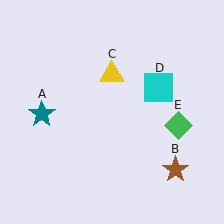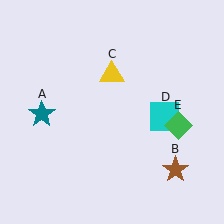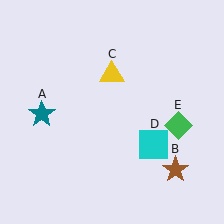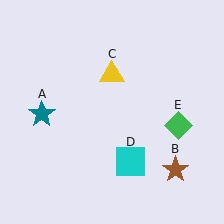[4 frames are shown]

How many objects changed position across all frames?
1 object changed position: cyan square (object D).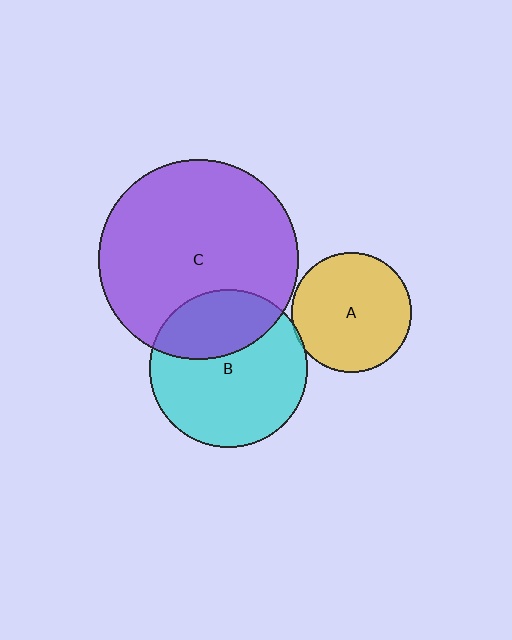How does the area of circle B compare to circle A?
Approximately 1.7 times.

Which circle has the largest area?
Circle C (purple).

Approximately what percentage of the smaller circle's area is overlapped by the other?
Approximately 30%.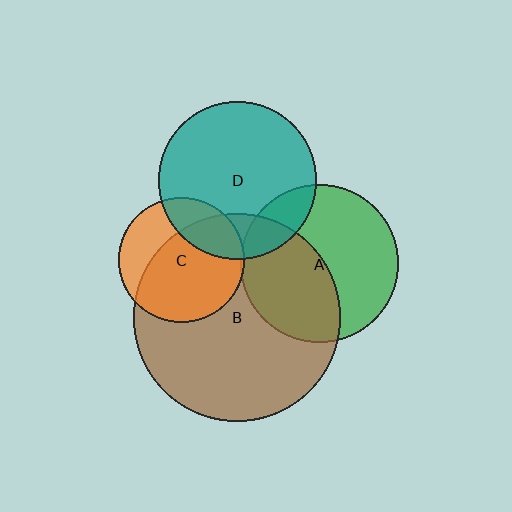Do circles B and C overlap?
Yes.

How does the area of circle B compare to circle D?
Approximately 1.7 times.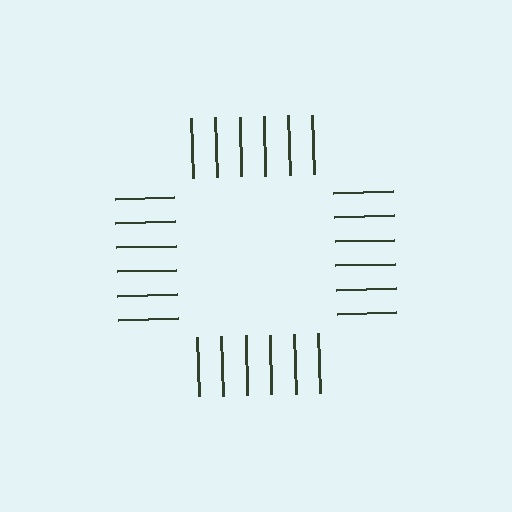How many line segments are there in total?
24 — 6 along each of the 4 edges.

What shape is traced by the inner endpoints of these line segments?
An illusory square — the line segments terminate on its edges but no continuous stroke is drawn.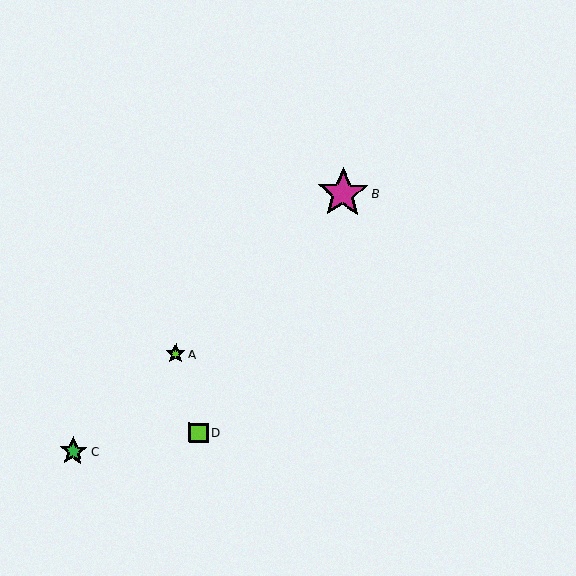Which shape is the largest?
The magenta star (labeled B) is the largest.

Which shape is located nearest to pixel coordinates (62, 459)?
The green star (labeled C) at (73, 451) is nearest to that location.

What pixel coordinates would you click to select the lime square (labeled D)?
Click at (199, 433) to select the lime square D.